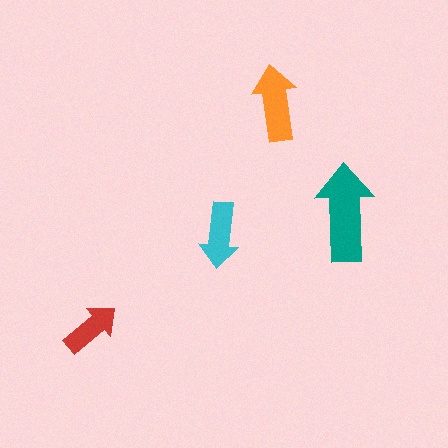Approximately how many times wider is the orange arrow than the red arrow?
About 1.5 times wider.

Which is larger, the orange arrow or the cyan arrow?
The orange one.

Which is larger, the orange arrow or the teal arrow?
The teal one.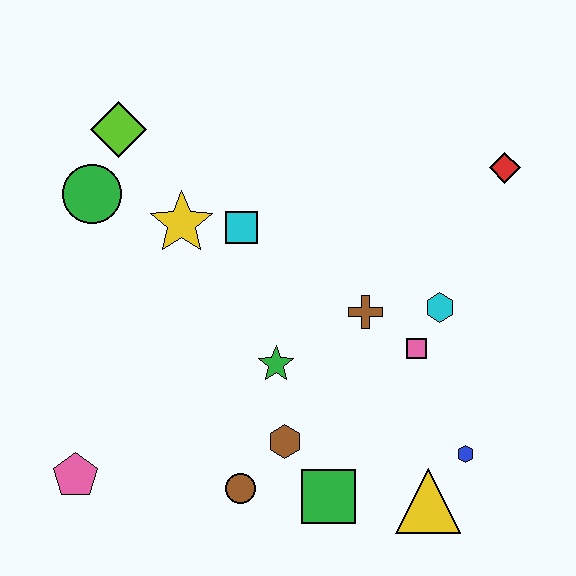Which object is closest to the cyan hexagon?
The pink square is closest to the cyan hexagon.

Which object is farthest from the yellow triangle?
The lime diamond is farthest from the yellow triangle.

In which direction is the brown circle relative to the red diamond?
The brown circle is below the red diamond.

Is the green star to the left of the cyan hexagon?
Yes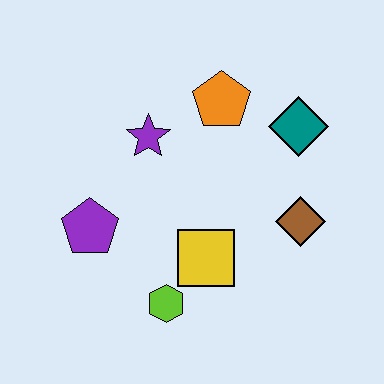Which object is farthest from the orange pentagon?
The lime hexagon is farthest from the orange pentagon.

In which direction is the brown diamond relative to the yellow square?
The brown diamond is to the right of the yellow square.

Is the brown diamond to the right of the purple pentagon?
Yes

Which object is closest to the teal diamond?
The orange pentagon is closest to the teal diamond.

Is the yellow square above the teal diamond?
No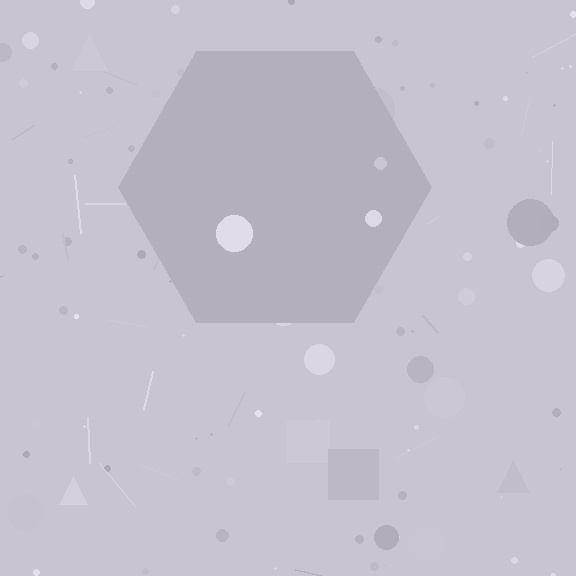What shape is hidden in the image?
A hexagon is hidden in the image.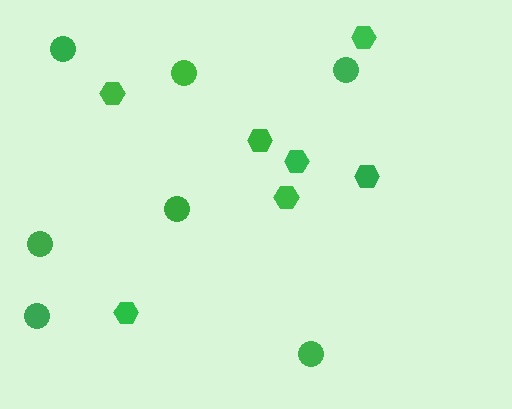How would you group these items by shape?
There are 2 groups: one group of hexagons (7) and one group of circles (7).